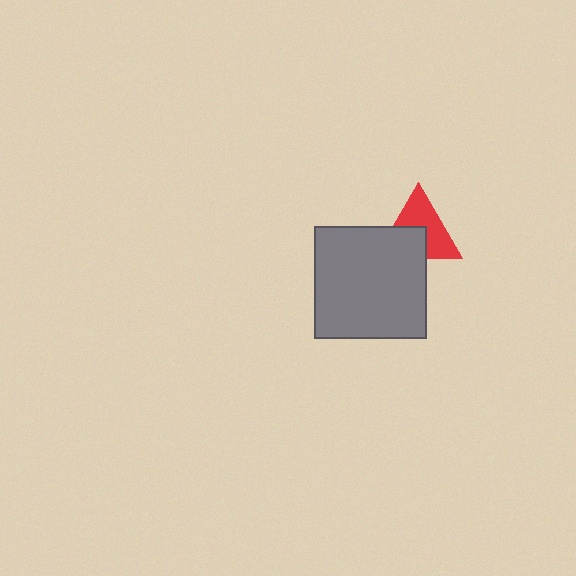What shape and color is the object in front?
The object in front is a gray square.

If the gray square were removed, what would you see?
You would see the complete red triangle.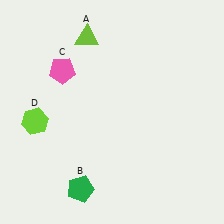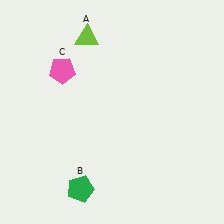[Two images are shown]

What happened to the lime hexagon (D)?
The lime hexagon (D) was removed in Image 2. It was in the bottom-left area of Image 1.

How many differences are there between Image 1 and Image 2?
There is 1 difference between the two images.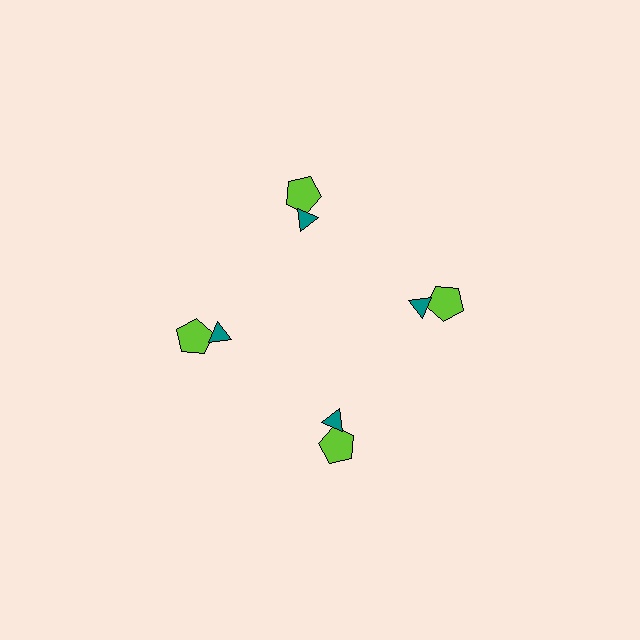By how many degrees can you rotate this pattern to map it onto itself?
The pattern maps onto itself every 90 degrees of rotation.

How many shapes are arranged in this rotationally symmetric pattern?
There are 8 shapes, arranged in 4 groups of 2.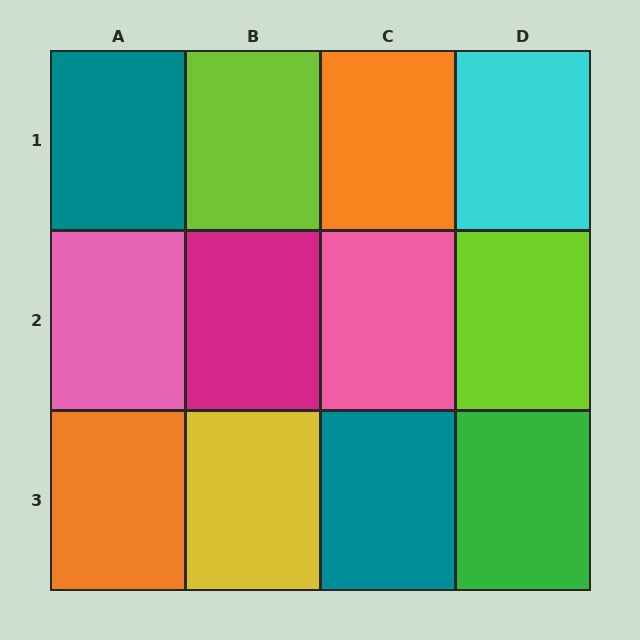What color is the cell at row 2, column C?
Pink.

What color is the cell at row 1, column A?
Teal.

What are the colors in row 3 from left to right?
Orange, yellow, teal, green.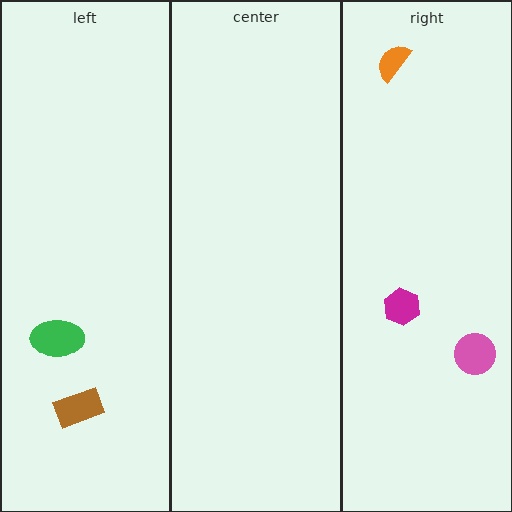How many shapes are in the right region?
3.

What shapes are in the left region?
The green ellipse, the brown rectangle.